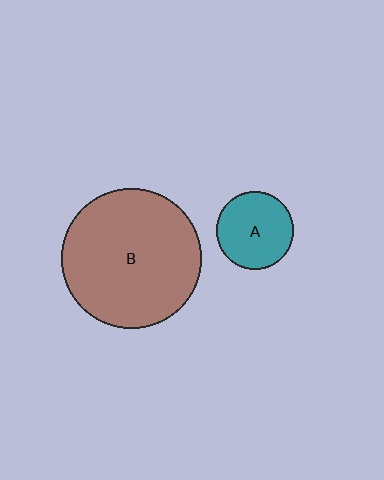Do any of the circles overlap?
No, none of the circles overlap.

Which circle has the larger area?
Circle B (brown).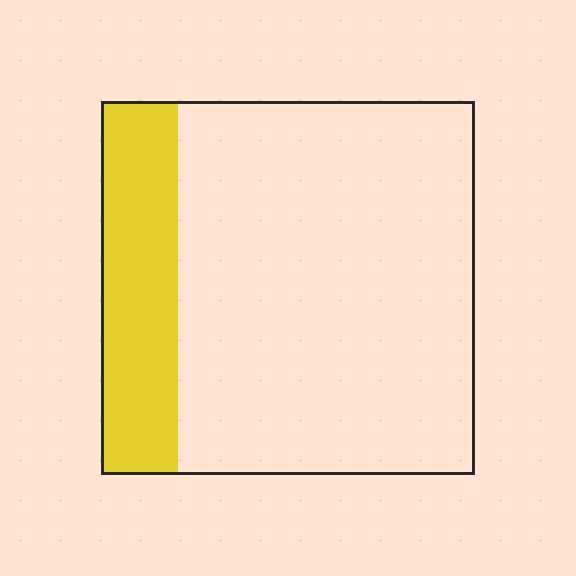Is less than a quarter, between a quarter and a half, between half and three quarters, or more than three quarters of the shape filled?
Less than a quarter.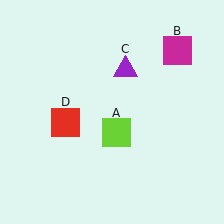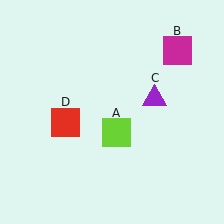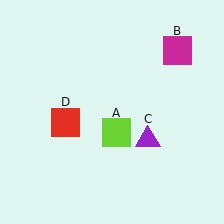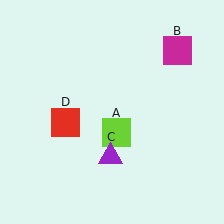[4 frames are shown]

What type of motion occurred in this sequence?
The purple triangle (object C) rotated clockwise around the center of the scene.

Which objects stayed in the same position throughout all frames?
Lime square (object A) and magenta square (object B) and red square (object D) remained stationary.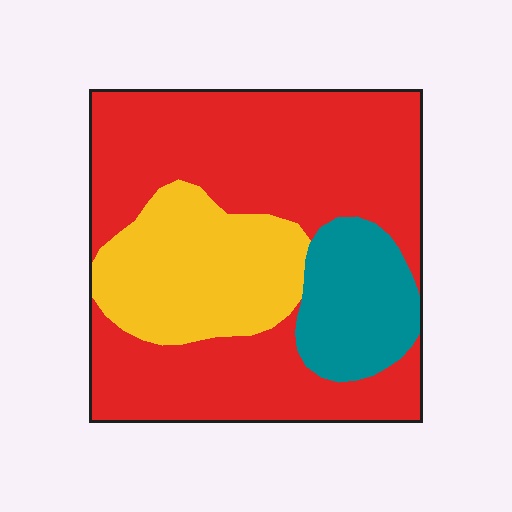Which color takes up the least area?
Teal, at roughly 15%.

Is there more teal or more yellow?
Yellow.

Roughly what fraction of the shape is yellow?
Yellow takes up about one quarter (1/4) of the shape.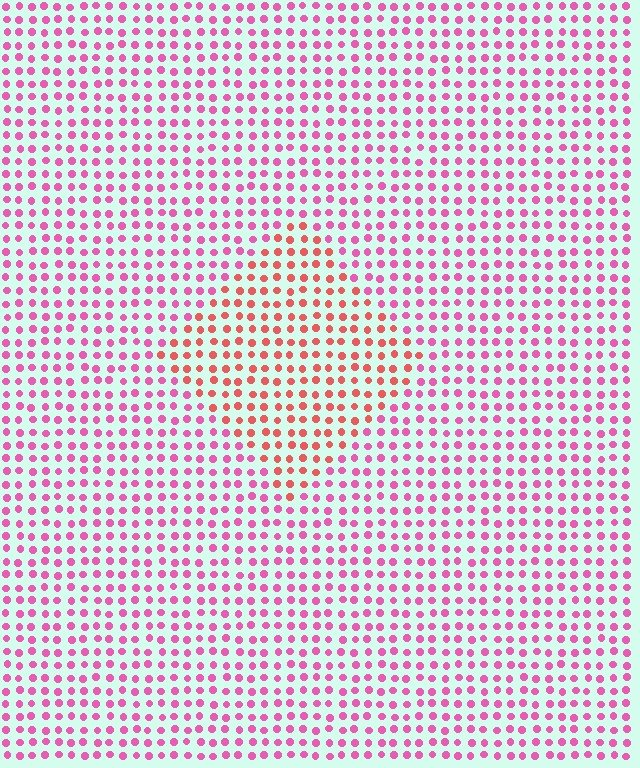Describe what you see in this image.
The image is filled with small pink elements in a uniform arrangement. A diamond-shaped region is visible where the elements are tinted to a slightly different hue, forming a subtle color boundary.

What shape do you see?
I see a diamond.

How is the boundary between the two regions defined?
The boundary is defined purely by a slight shift in hue (about 36 degrees). Spacing, size, and orientation are identical on both sides.